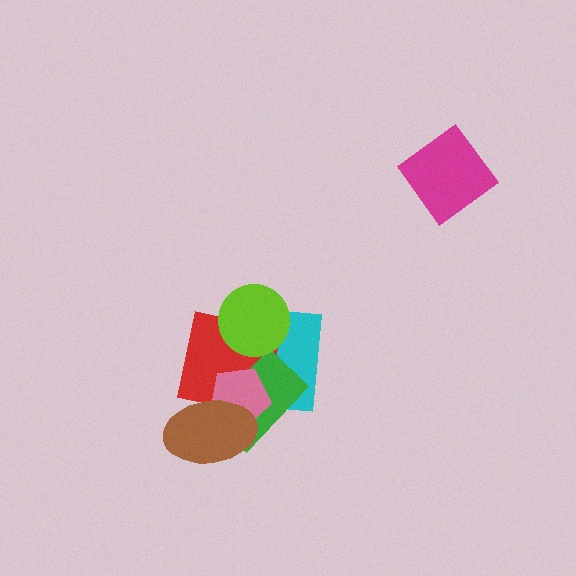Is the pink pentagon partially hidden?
Yes, it is partially covered by another shape.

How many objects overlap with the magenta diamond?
0 objects overlap with the magenta diamond.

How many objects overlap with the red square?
5 objects overlap with the red square.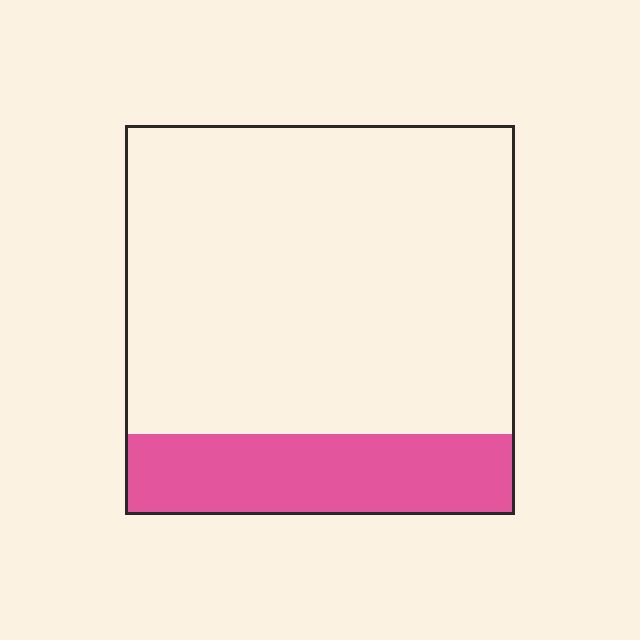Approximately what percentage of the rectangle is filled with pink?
Approximately 20%.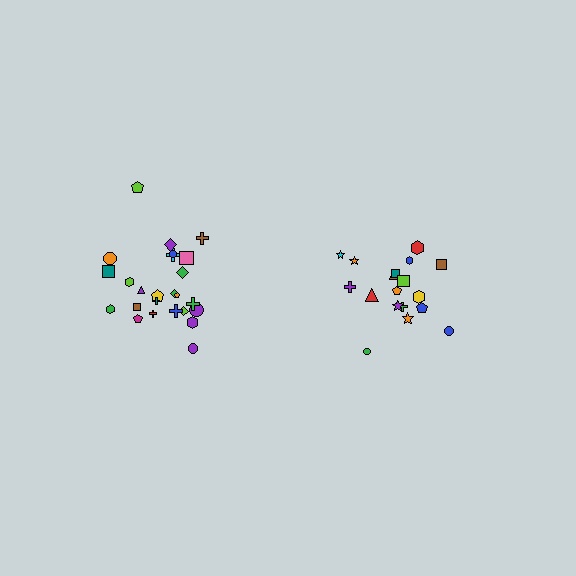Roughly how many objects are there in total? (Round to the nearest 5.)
Roughly 45 objects in total.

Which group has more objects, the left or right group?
The left group.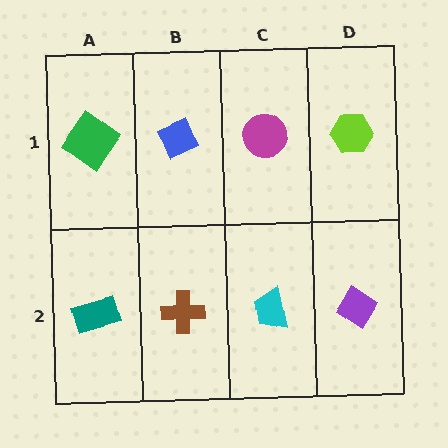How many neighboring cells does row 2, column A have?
2.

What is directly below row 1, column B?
A brown cross.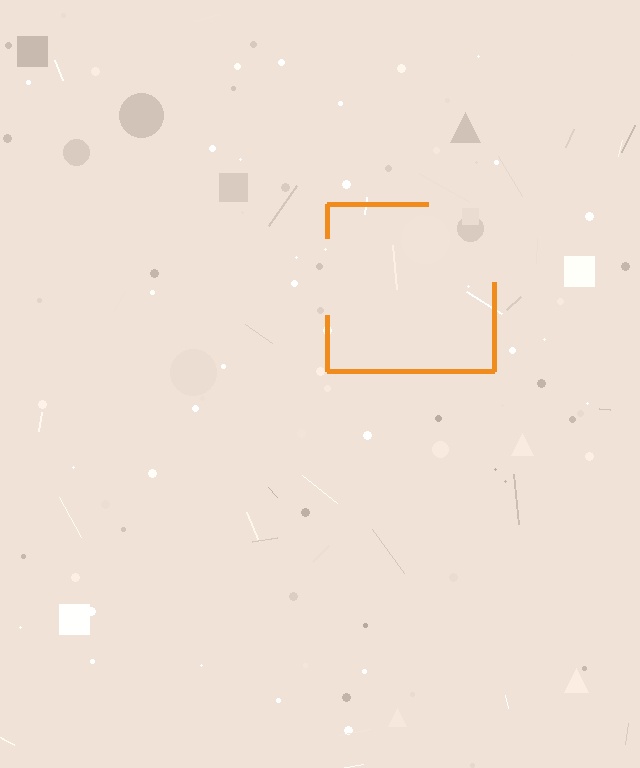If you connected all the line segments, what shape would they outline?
They would outline a square.